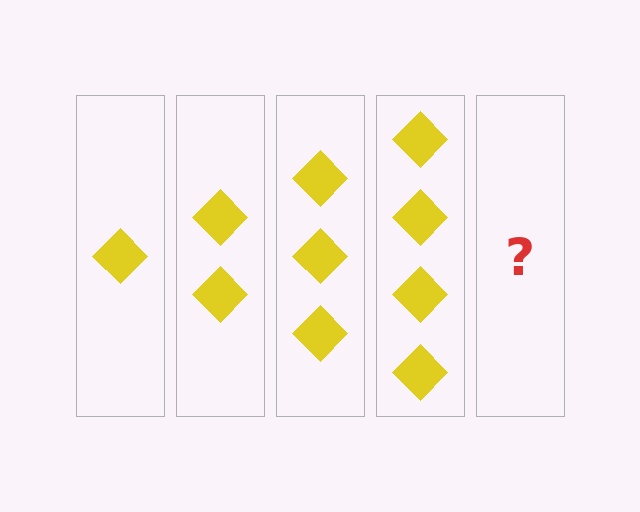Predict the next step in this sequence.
The next step is 5 diamonds.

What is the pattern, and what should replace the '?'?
The pattern is that each step adds one more diamond. The '?' should be 5 diamonds.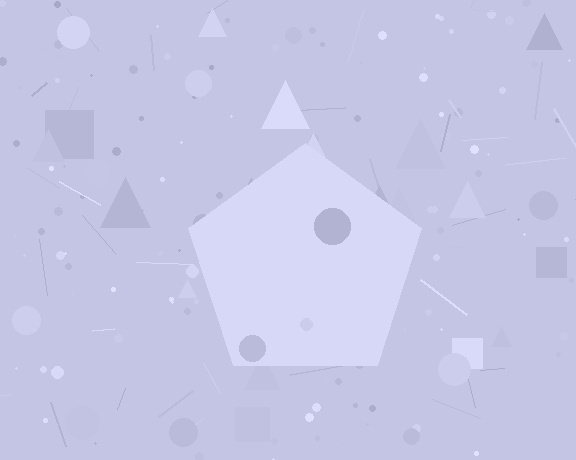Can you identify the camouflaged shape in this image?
The camouflaged shape is a pentagon.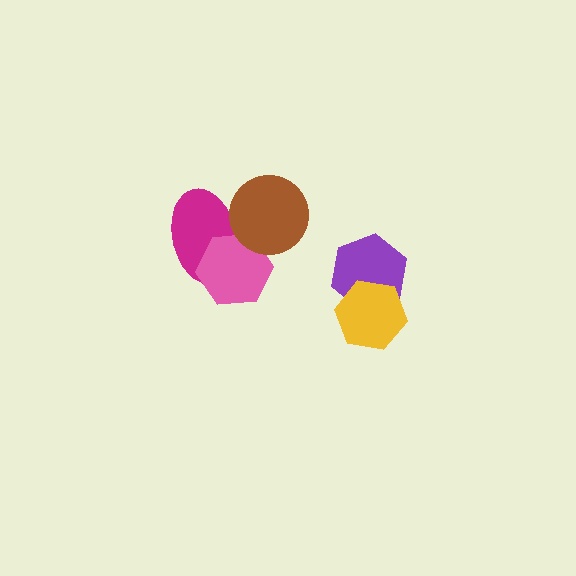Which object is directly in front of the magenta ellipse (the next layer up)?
The pink hexagon is directly in front of the magenta ellipse.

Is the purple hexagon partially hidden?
Yes, it is partially covered by another shape.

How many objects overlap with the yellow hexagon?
1 object overlaps with the yellow hexagon.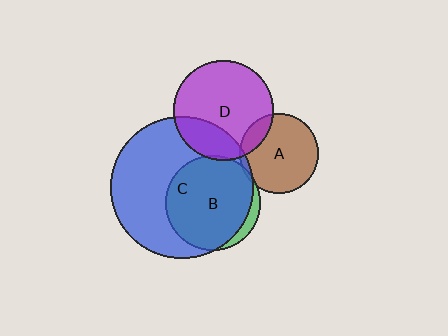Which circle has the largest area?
Circle C (blue).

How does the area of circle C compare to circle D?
Approximately 2.0 times.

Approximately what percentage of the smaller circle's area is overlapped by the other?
Approximately 5%.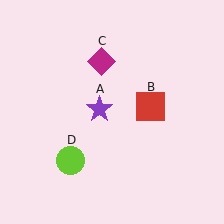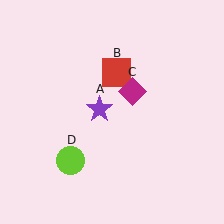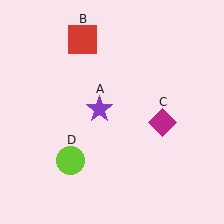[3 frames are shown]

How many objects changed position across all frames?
2 objects changed position: red square (object B), magenta diamond (object C).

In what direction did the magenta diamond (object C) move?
The magenta diamond (object C) moved down and to the right.